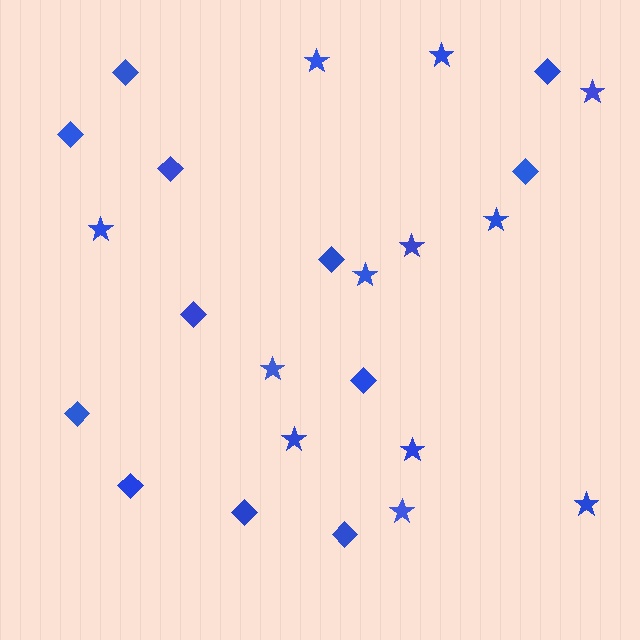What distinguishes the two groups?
There are 2 groups: one group of diamonds (12) and one group of stars (12).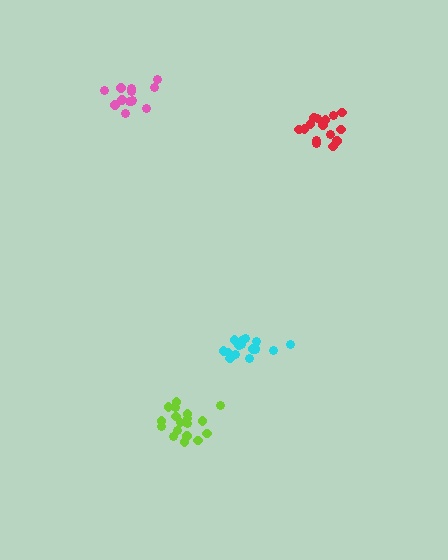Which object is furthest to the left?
The pink cluster is leftmost.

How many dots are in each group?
Group 1: 18 dots, Group 2: 16 dots, Group 3: 13 dots, Group 4: 16 dots (63 total).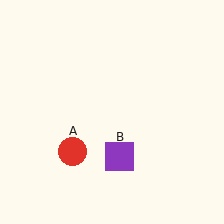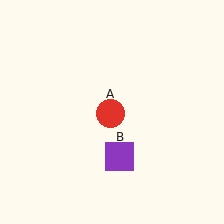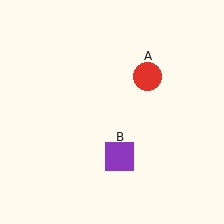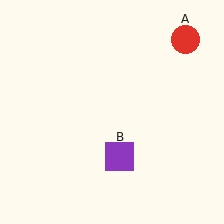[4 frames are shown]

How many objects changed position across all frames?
1 object changed position: red circle (object A).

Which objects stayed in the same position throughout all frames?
Purple square (object B) remained stationary.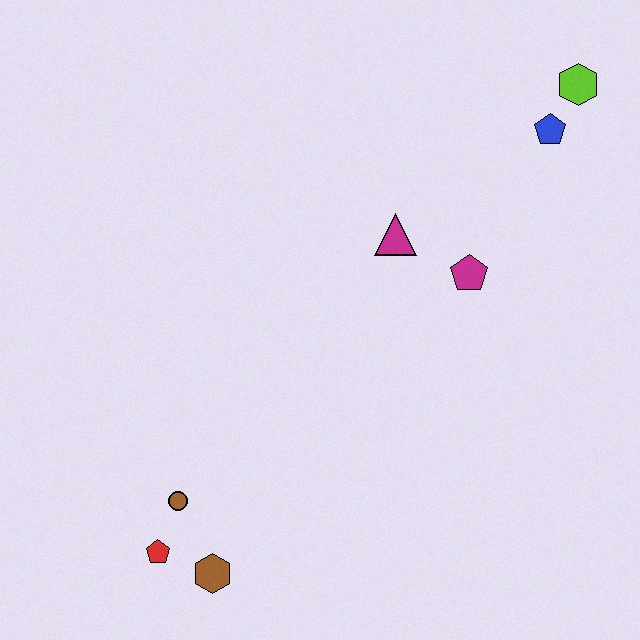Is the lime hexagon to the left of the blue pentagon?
No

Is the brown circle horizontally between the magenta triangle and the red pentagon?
Yes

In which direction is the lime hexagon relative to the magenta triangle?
The lime hexagon is to the right of the magenta triangle.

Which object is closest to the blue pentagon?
The lime hexagon is closest to the blue pentagon.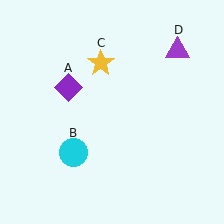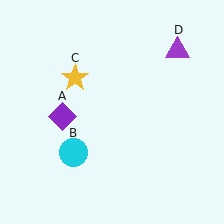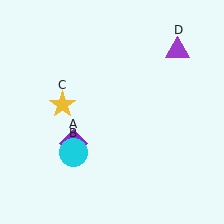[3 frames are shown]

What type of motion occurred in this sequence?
The purple diamond (object A), yellow star (object C) rotated counterclockwise around the center of the scene.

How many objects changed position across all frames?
2 objects changed position: purple diamond (object A), yellow star (object C).